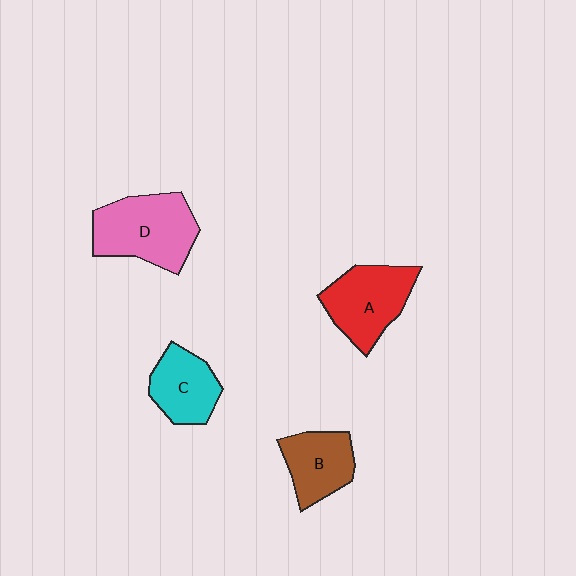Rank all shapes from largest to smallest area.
From largest to smallest: D (pink), A (red), B (brown), C (cyan).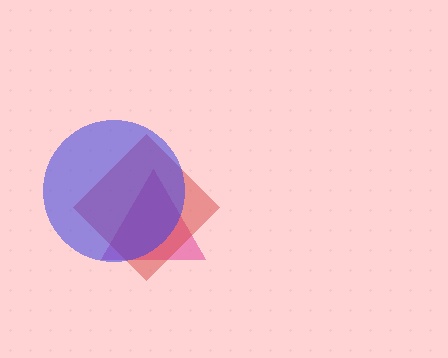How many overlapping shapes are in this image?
There are 3 overlapping shapes in the image.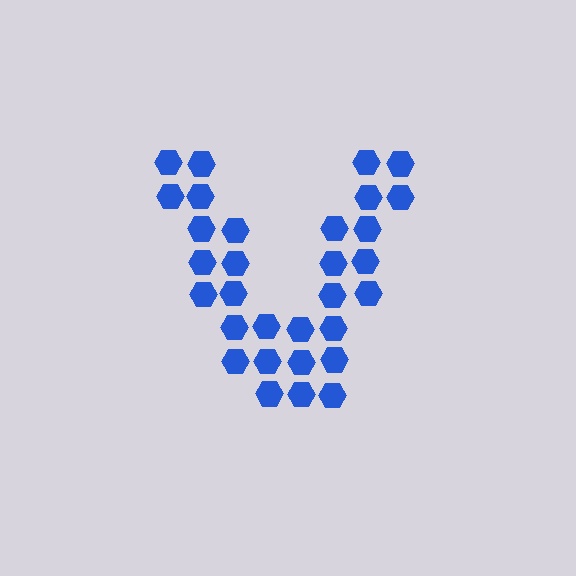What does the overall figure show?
The overall figure shows the letter V.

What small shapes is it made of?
It is made of small hexagons.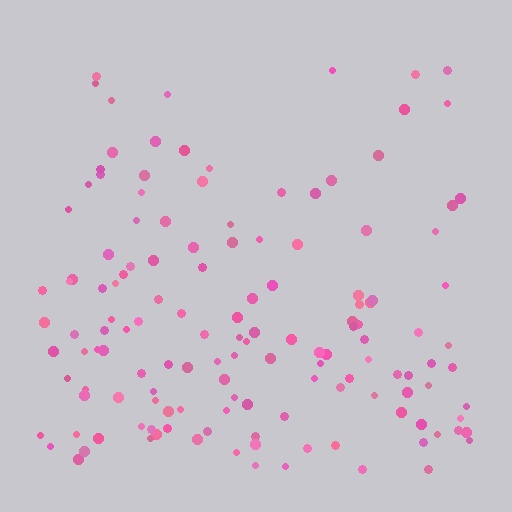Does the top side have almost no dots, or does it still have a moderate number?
Still a moderate number, just noticeably fewer than the bottom.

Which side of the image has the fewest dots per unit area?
The top.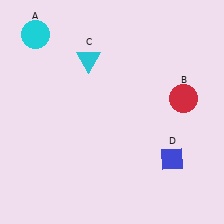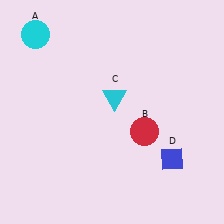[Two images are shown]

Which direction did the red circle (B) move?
The red circle (B) moved left.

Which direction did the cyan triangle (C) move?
The cyan triangle (C) moved down.